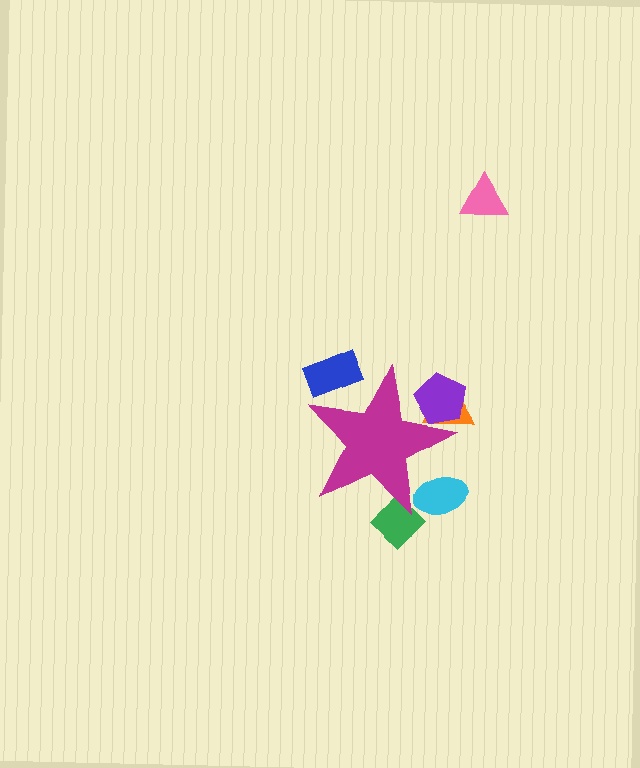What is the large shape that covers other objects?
A magenta star.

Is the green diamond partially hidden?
Yes, the green diamond is partially hidden behind the magenta star.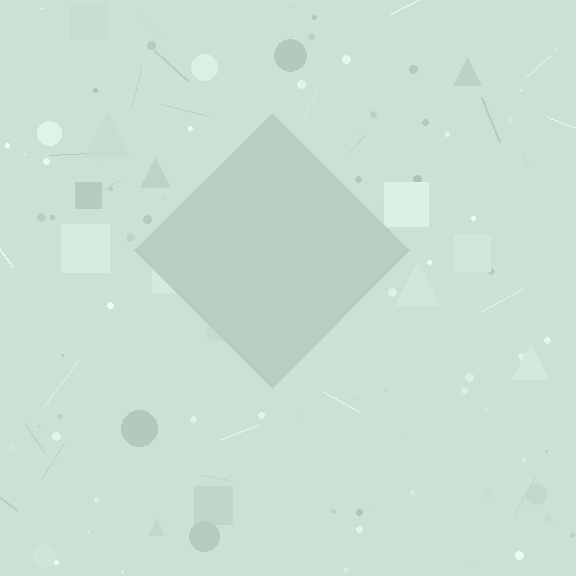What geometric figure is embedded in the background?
A diamond is embedded in the background.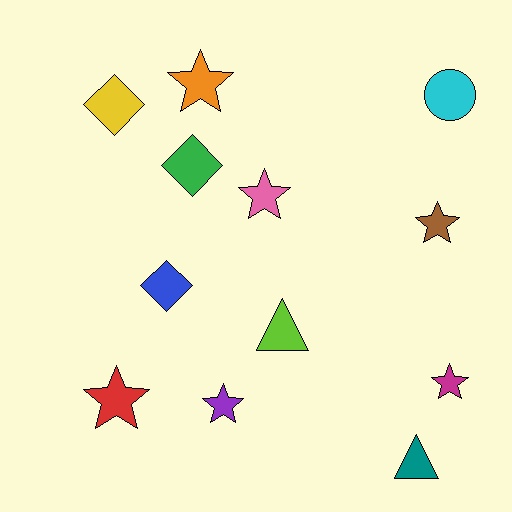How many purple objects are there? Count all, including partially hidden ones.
There is 1 purple object.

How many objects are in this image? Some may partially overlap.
There are 12 objects.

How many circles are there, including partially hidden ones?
There is 1 circle.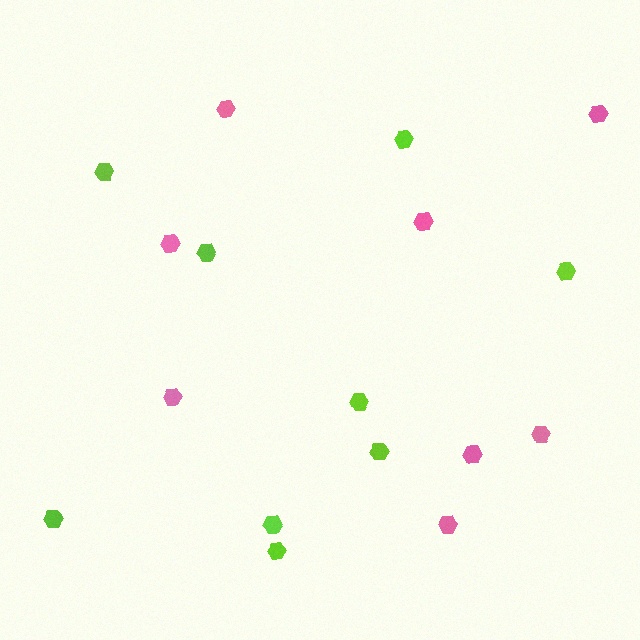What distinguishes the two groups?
There are 2 groups: one group of pink hexagons (8) and one group of lime hexagons (9).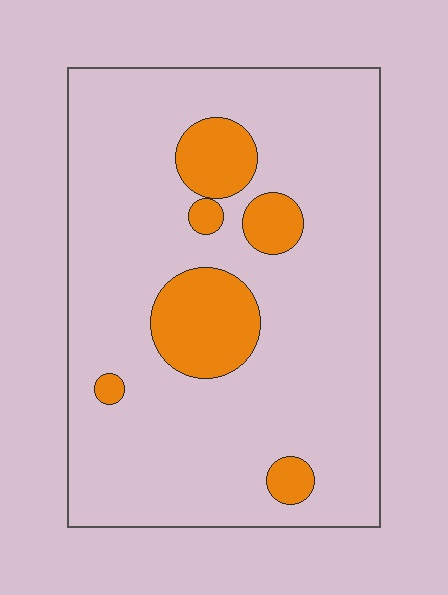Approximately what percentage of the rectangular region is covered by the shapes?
Approximately 15%.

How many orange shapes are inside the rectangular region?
6.